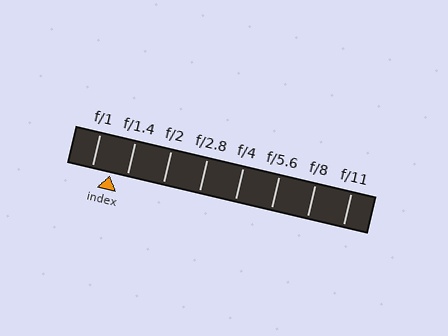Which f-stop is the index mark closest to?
The index mark is closest to f/1.4.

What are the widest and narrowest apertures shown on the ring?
The widest aperture shown is f/1 and the narrowest is f/11.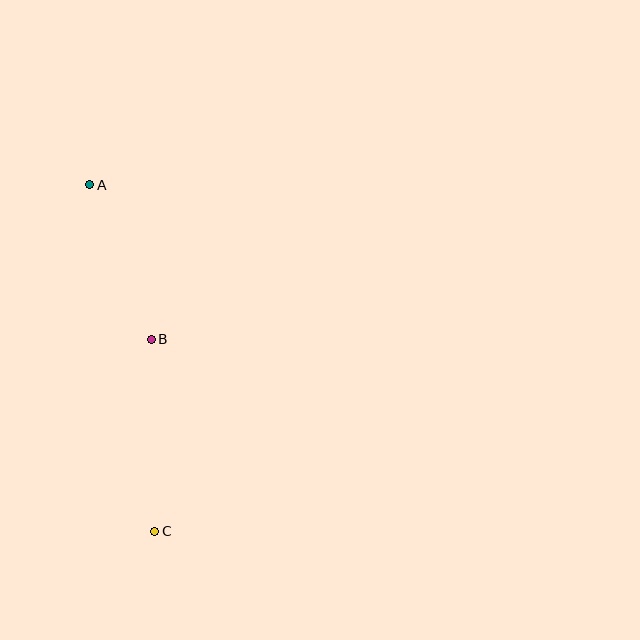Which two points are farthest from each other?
Points A and C are farthest from each other.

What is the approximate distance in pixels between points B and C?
The distance between B and C is approximately 192 pixels.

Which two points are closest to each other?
Points A and B are closest to each other.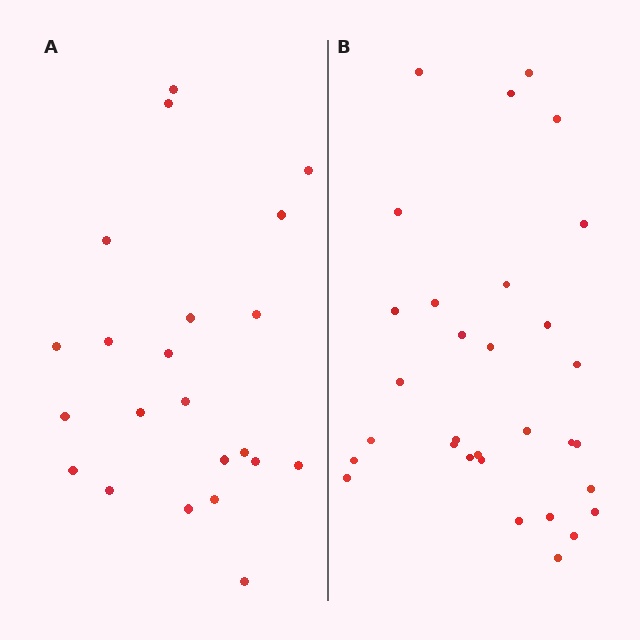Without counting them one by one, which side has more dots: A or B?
Region B (the right region) has more dots.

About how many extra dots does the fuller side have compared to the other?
Region B has roughly 8 or so more dots than region A.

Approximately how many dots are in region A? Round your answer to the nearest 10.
About 20 dots. (The exact count is 22, which rounds to 20.)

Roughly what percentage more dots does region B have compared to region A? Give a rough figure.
About 40% more.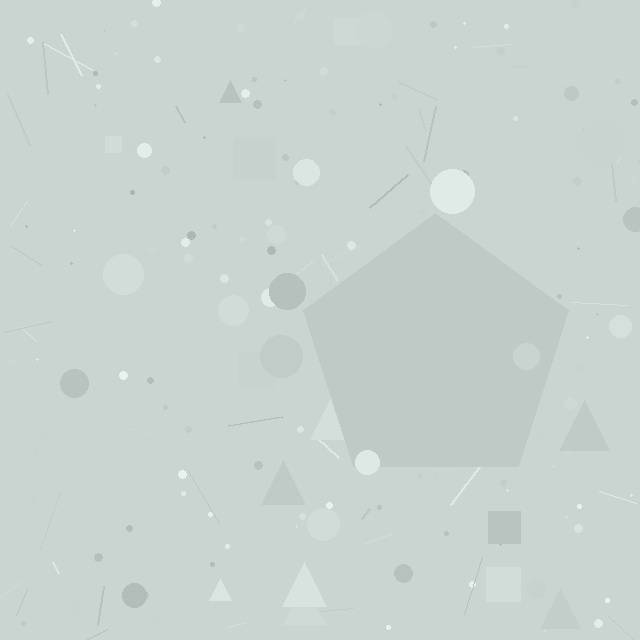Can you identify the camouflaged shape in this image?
The camouflaged shape is a pentagon.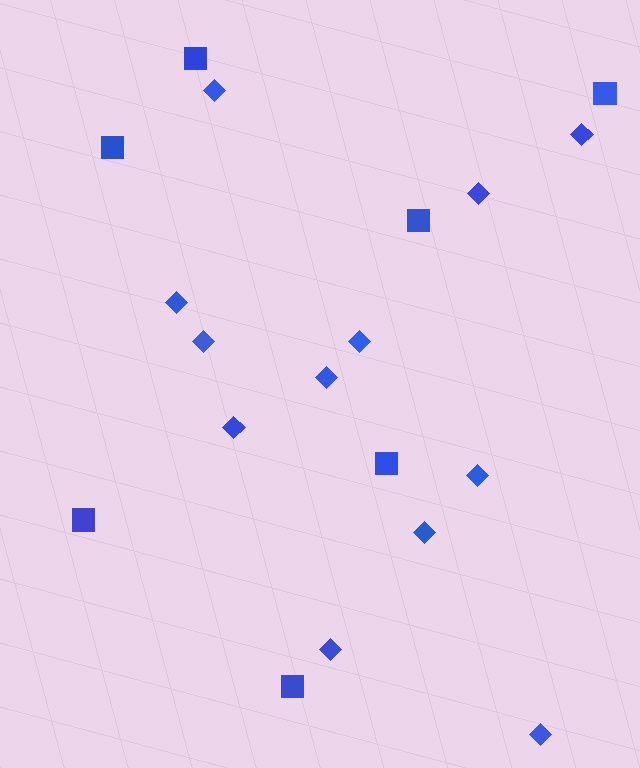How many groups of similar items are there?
There are 2 groups: one group of squares (7) and one group of diamonds (12).